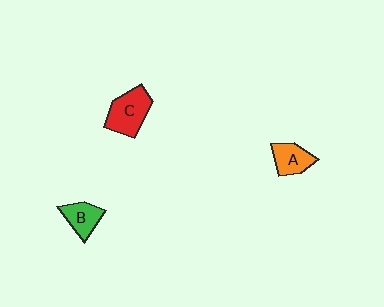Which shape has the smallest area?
Shape B (green).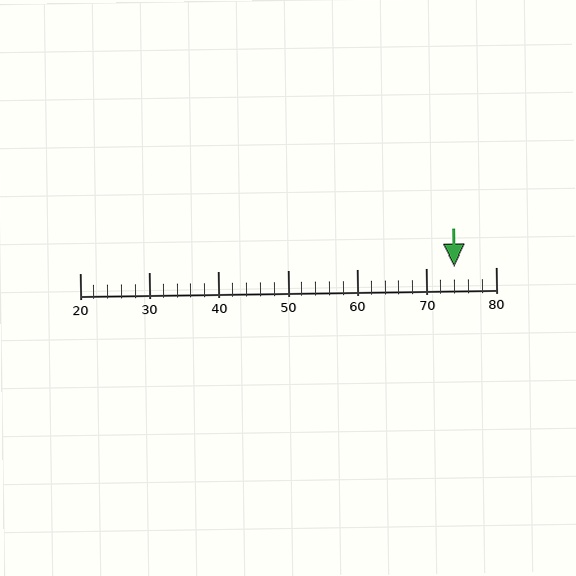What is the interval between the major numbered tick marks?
The major tick marks are spaced 10 units apart.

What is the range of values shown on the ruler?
The ruler shows values from 20 to 80.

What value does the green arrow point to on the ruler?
The green arrow points to approximately 74.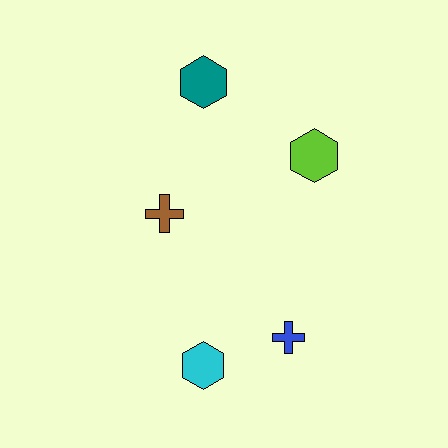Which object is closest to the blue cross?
The cyan hexagon is closest to the blue cross.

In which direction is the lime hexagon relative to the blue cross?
The lime hexagon is above the blue cross.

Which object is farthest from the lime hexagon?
The cyan hexagon is farthest from the lime hexagon.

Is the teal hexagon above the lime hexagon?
Yes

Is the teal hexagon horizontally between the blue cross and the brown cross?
Yes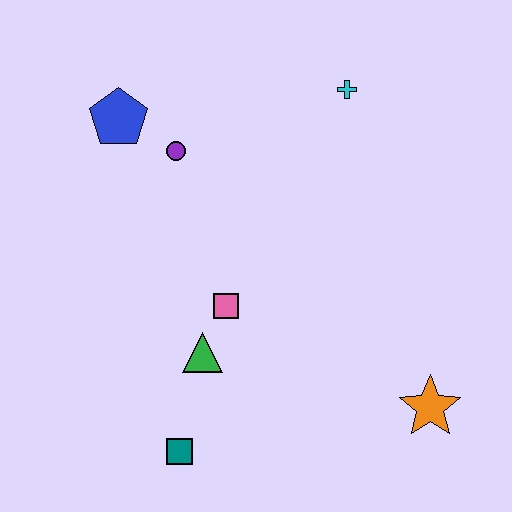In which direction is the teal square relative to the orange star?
The teal square is to the left of the orange star.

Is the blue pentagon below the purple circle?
No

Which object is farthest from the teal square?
The cyan cross is farthest from the teal square.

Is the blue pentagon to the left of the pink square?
Yes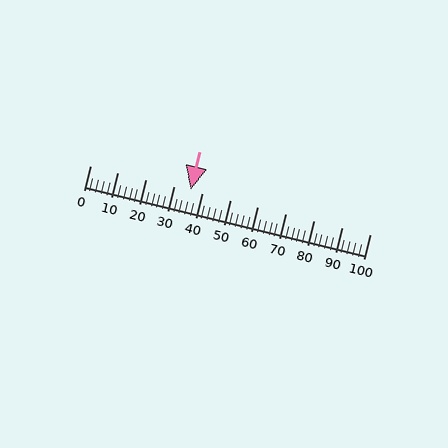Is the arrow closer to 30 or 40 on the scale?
The arrow is closer to 40.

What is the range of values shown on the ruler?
The ruler shows values from 0 to 100.